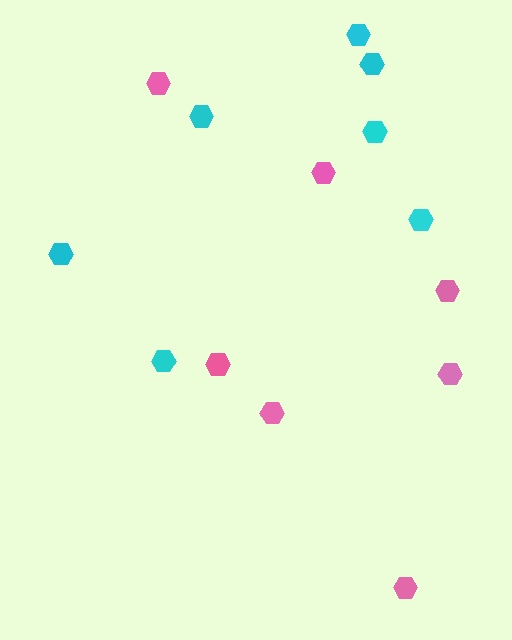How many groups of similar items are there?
There are 2 groups: one group of cyan hexagons (7) and one group of pink hexagons (7).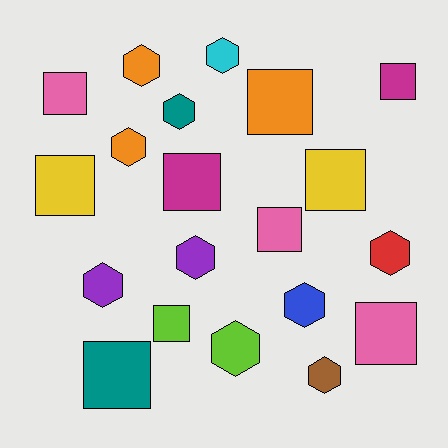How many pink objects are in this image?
There are 3 pink objects.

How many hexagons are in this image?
There are 10 hexagons.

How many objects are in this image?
There are 20 objects.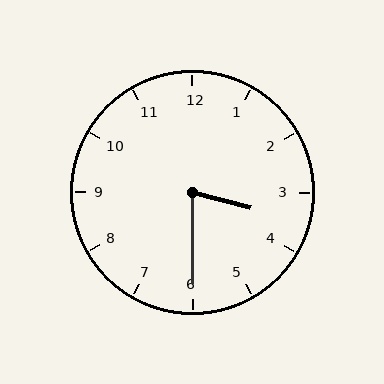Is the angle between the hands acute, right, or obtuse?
It is acute.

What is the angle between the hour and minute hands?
Approximately 75 degrees.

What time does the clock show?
3:30.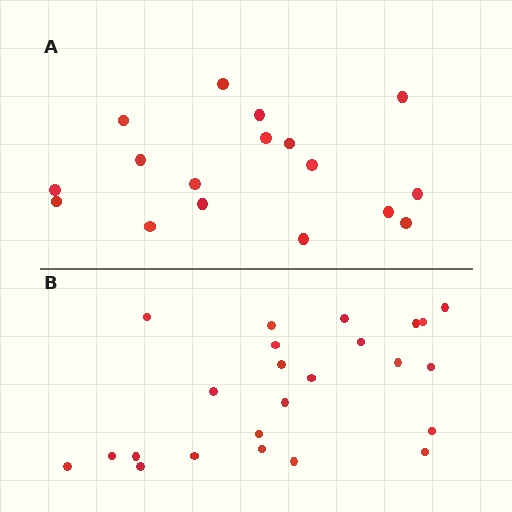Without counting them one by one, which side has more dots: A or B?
Region B (the bottom region) has more dots.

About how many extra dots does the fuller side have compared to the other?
Region B has roughly 8 or so more dots than region A.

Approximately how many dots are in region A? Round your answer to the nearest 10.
About 20 dots. (The exact count is 17, which rounds to 20.)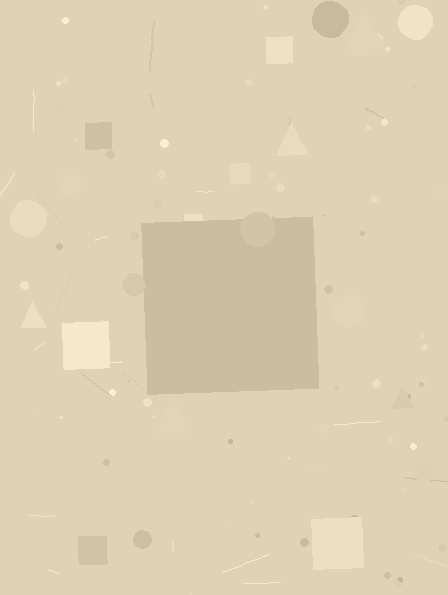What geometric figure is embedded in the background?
A square is embedded in the background.